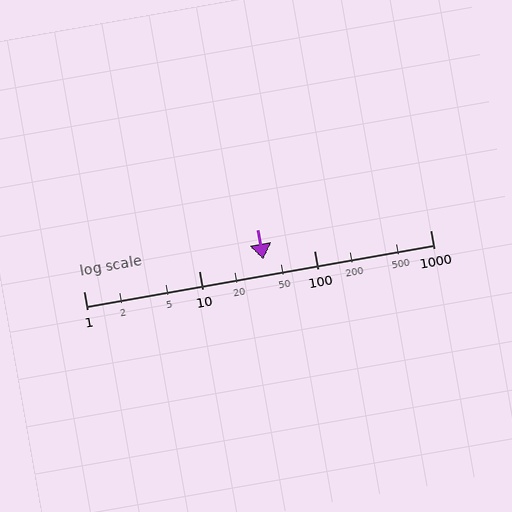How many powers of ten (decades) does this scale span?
The scale spans 3 decades, from 1 to 1000.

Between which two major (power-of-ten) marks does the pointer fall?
The pointer is between 10 and 100.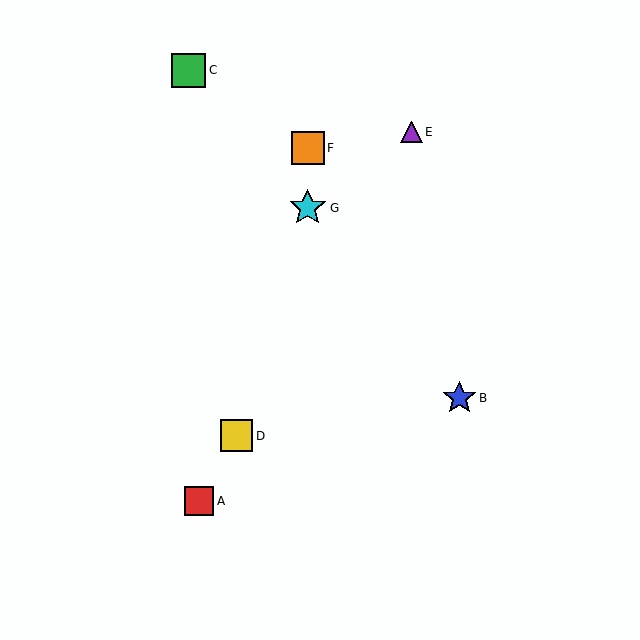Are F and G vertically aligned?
Yes, both are at x≈308.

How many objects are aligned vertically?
2 objects (F, G) are aligned vertically.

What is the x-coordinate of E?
Object E is at x≈411.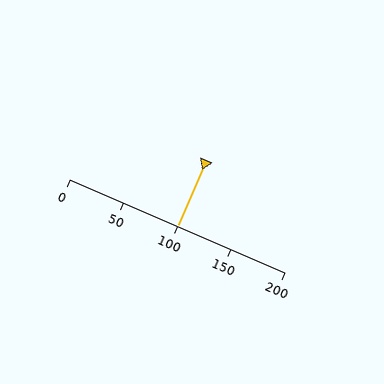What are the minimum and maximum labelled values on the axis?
The axis runs from 0 to 200.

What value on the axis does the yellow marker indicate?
The marker indicates approximately 100.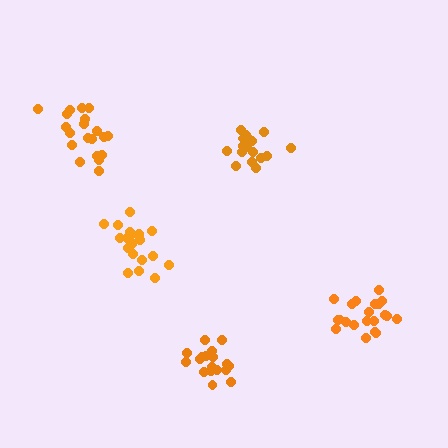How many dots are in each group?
Group 1: 17 dots, Group 2: 20 dots, Group 3: 21 dots, Group 4: 21 dots, Group 5: 19 dots (98 total).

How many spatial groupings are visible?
There are 5 spatial groupings.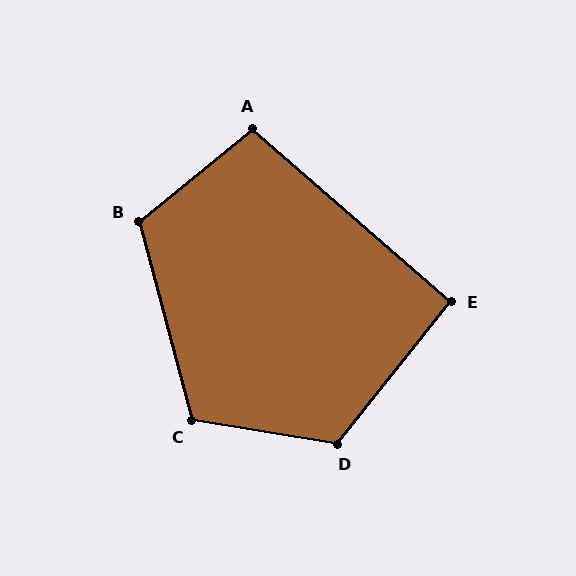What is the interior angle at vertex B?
Approximately 114 degrees (obtuse).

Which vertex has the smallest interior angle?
E, at approximately 92 degrees.